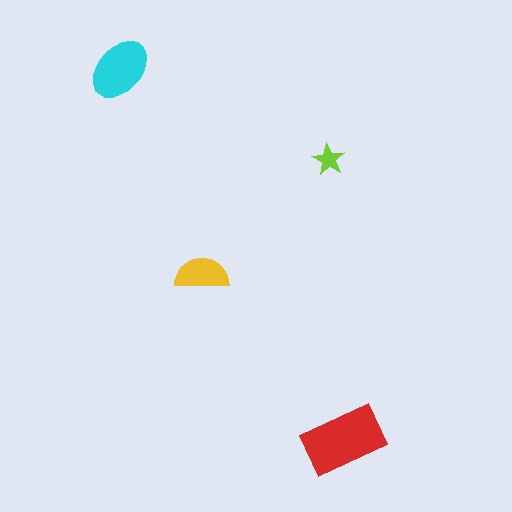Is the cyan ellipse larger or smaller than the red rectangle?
Smaller.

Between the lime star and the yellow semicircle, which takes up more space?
The yellow semicircle.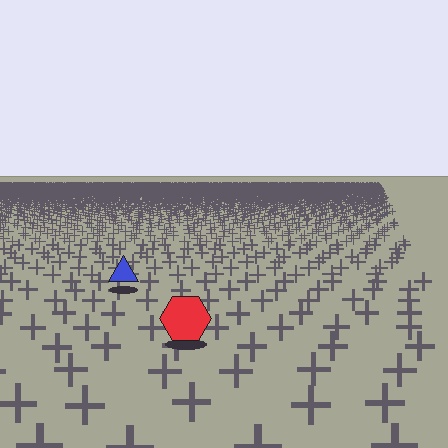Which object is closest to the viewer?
The red hexagon is closest. The texture marks near it are larger and more spread out.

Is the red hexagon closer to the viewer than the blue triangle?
Yes. The red hexagon is closer — you can tell from the texture gradient: the ground texture is coarser near it.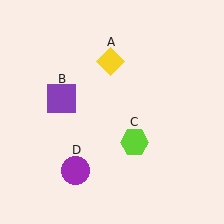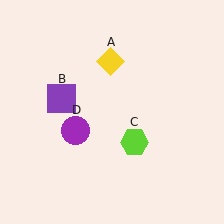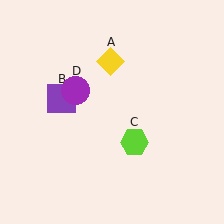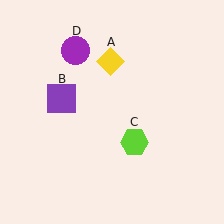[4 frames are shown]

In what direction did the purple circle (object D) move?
The purple circle (object D) moved up.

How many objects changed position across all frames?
1 object changed position: purple circle (object D).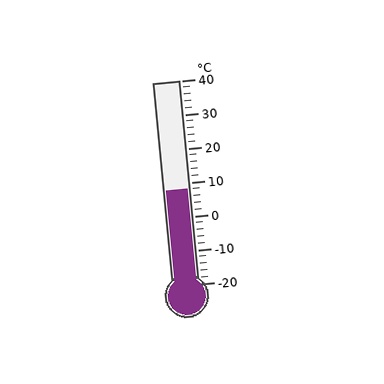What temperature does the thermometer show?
The thermometer shows approximately 8°C.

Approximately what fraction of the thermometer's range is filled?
The thermometer is filled to approximately 45% of its range.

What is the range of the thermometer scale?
The thermometer scale ranges from -20°C to 40°C.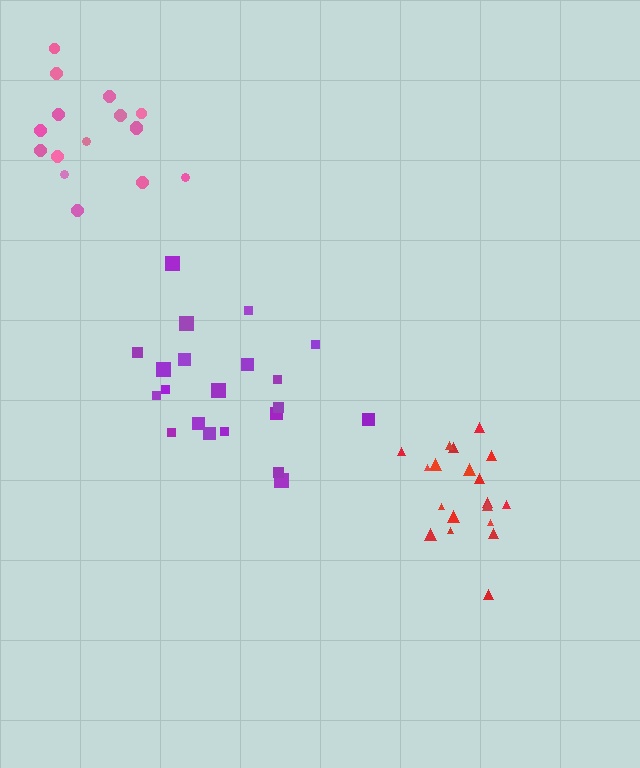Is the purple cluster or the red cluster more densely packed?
Red.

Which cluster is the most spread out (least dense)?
Purple.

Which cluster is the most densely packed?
Red.